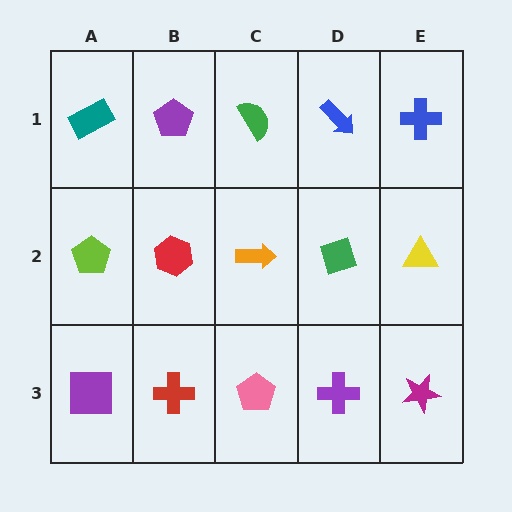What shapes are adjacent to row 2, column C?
A green semicircle (row 1, column C), a pink pentagon (row 3, column C), a red hexagon (row 2, column B), a green diamond (row 2, column D).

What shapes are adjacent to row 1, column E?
A yellow triangle (row 2, column E), a blue arrow (row 1, column D).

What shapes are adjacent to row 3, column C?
An orange arrow (row 2, column C), a red cross (row 3, column B), a purple cross (row 3, column D).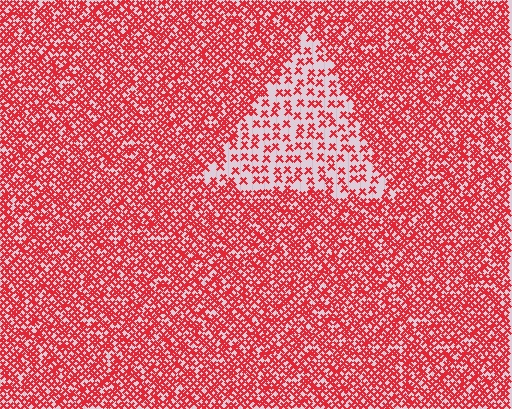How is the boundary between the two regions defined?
The boundary is defined by a change in element density (approximately 2.6x ratio). All elements are the same color, size, and shape.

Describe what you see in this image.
The image contains small red elements arranged at two different densities. A triangle-shaped region is visible where the elements are less densely packed than the surrounding area.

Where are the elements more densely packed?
The elements are more densely packed outside the triangle boundary.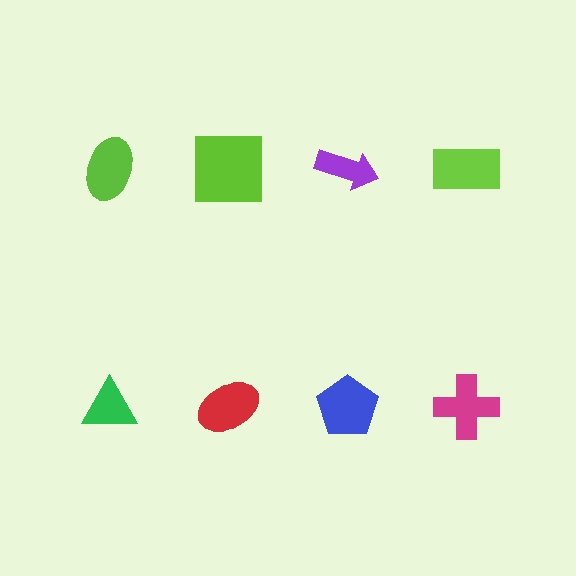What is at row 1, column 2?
A lime square.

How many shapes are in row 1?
4 shapes.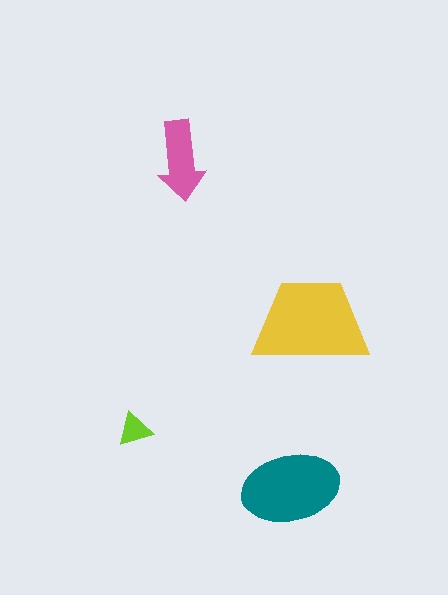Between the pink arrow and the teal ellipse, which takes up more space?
The teal ellipse.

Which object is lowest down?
The teal ellipse is bottommost.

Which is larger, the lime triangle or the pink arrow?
The pink arrow.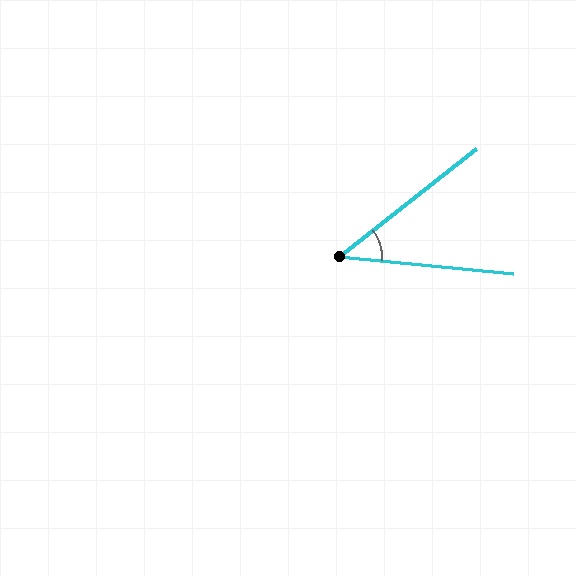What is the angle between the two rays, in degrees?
Approximately 44 degrees.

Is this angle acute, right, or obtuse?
It is acute.